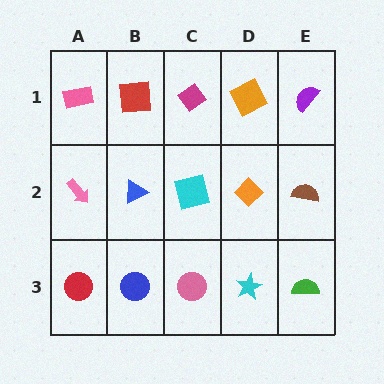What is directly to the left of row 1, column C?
A red square.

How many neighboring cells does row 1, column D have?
3.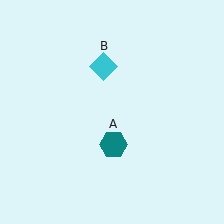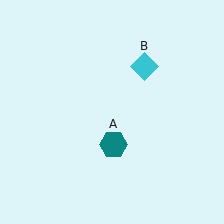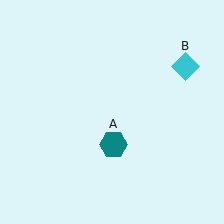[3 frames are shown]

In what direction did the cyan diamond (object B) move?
The cyan diamond (object B) moved right.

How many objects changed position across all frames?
1 object changed position: cyan diamond (object B).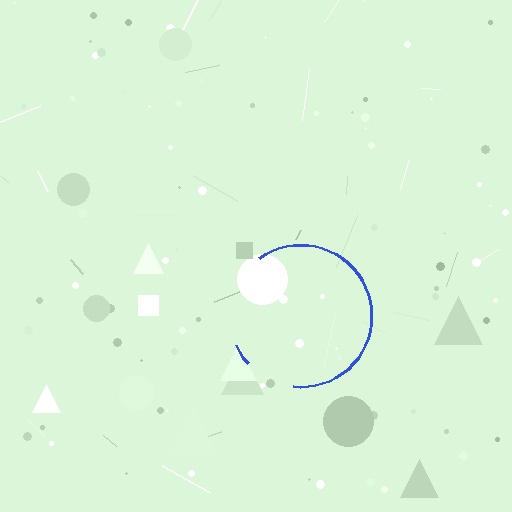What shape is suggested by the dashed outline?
The dashed outline suggests a circle.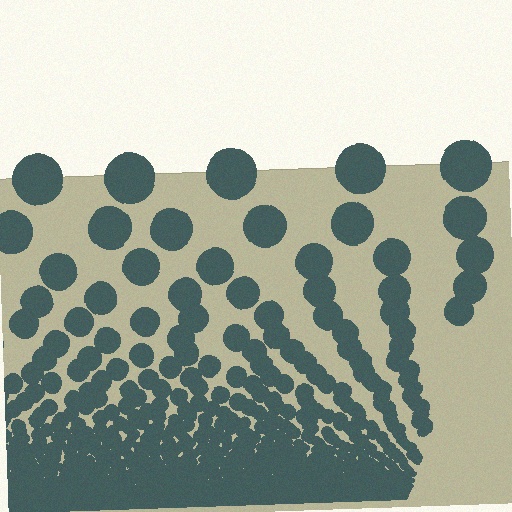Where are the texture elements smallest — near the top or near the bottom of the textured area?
Near the bottom.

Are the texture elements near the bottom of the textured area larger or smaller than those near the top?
Smaller. The gradient is inverted — elements near the bottom are smaller and denser.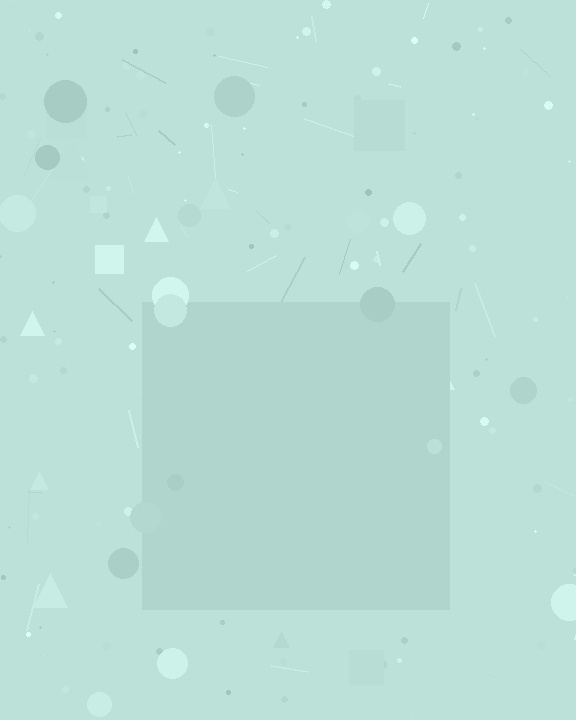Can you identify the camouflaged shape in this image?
The camouflaged shape is a square.